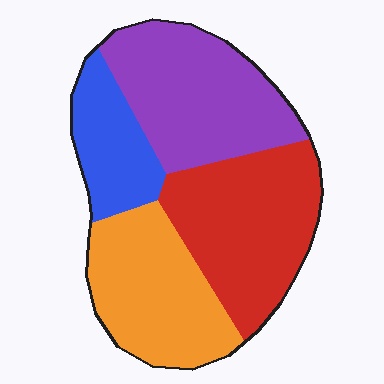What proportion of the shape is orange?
Orange takes up between a sixth and a third of the shape.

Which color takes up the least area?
Blue, at roughly 15%.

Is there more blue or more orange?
Orange.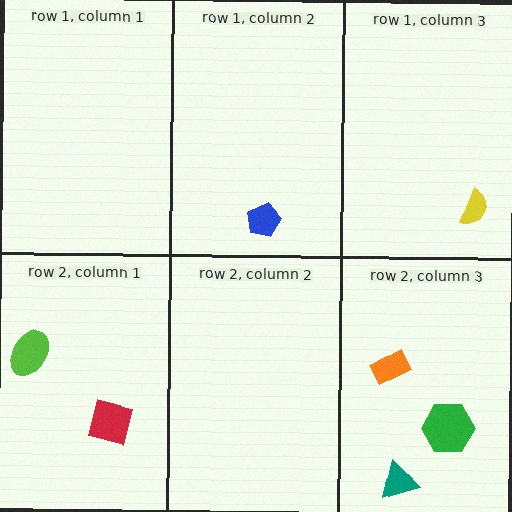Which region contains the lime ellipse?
The row 2, column 1 region.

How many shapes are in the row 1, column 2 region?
1.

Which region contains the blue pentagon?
The row 1, column 2 region.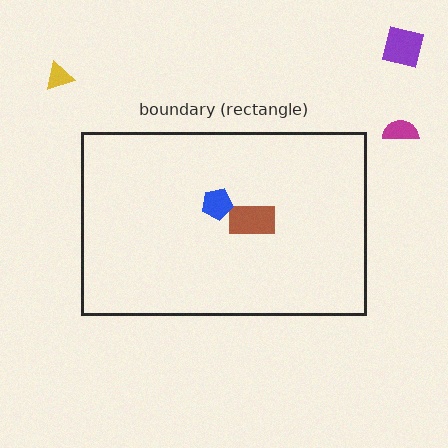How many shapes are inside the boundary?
2 inside, 3 outside.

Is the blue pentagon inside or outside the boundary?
Inside.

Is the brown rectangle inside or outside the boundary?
Inside.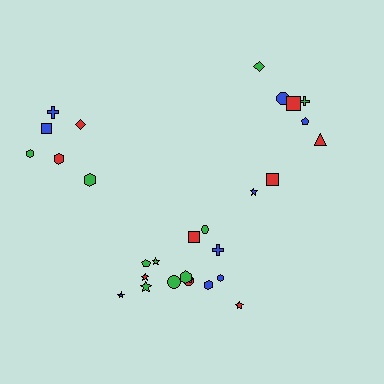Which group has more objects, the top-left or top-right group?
The top-right group.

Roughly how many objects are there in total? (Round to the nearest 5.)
Roughly 30 objects in total.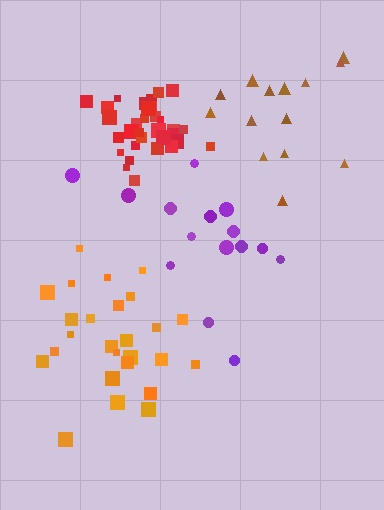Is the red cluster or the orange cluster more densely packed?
Red.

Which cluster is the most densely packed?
Red.